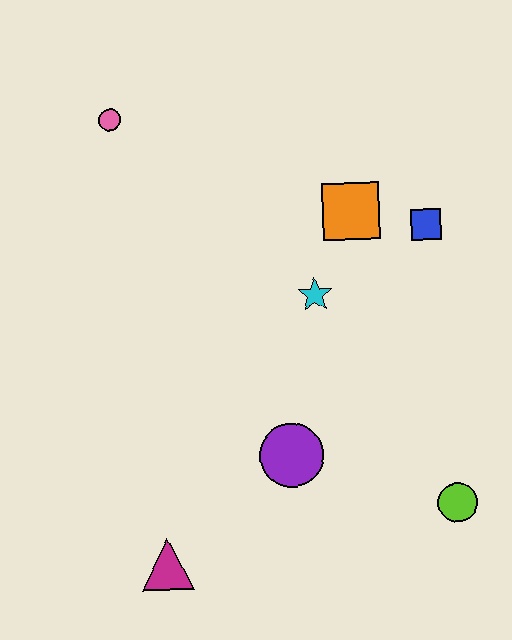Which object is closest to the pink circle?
The orange square is closest to the pink circle.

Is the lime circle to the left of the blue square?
No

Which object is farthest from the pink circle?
The lime circle is farthest from the pink circle.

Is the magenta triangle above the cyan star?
No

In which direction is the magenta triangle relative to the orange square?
The magenta triangle is below the orange square.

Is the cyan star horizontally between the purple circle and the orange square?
Yes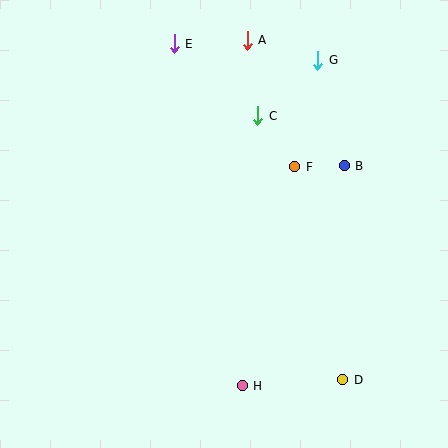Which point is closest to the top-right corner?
Point G is closest to the top-right corner.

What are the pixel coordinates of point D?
Point D is at (343, 380).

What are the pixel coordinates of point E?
Point E is at (174, 44).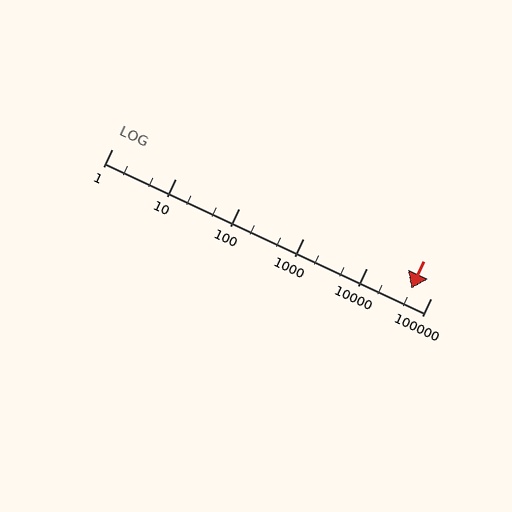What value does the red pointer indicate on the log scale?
The pointer indicates approximately 50000.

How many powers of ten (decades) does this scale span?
The scale spans 5 decades, from 1 to 100000.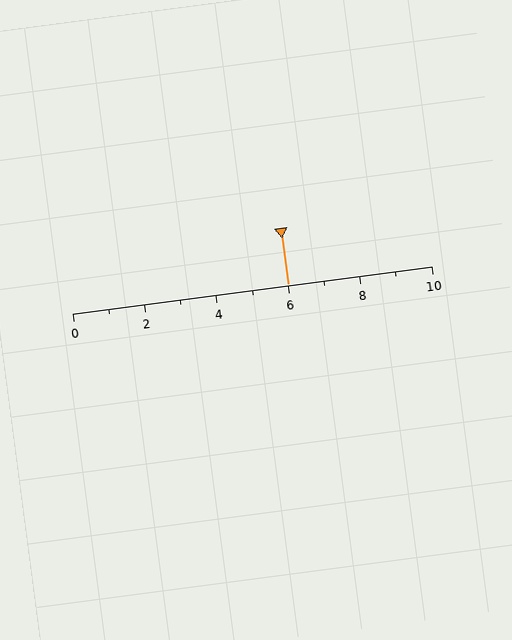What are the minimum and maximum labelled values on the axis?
The axis runs from 0 to 10.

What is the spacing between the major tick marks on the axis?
The major ticks are spaced 2 apart.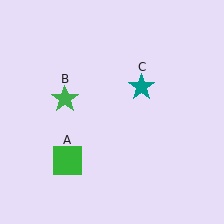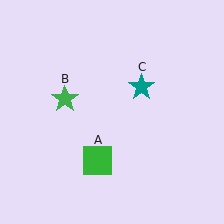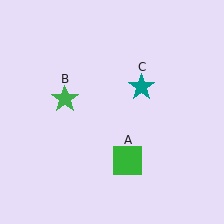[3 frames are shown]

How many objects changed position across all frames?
1 object changed position: green square (object A).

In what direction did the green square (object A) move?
The green square (object A) moved right.